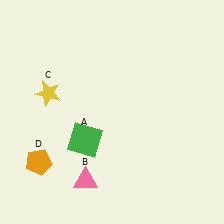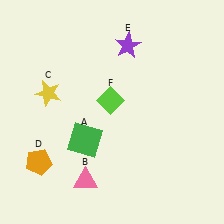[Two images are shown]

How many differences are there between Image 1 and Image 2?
There are 2 differences between the two images.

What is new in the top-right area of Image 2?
A purple star (E) was added in the top-right area of Image 2.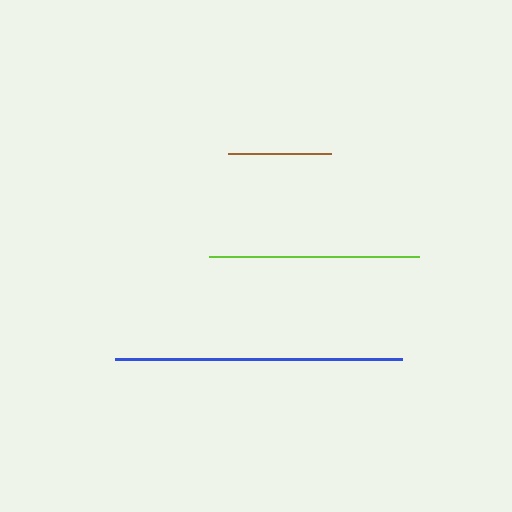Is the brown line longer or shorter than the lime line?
The lime line is longer than the brown line.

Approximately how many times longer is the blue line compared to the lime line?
The blue line is approximately 1.4 times the length of the lime line.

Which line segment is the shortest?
The brown line is the shortest at approximately 104 pixels.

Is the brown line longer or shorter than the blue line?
The blue line is longer than the brown line.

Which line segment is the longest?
The blue line is the longest at approximately 287 pixels.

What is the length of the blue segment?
The blue segment is approximately 287 pixels long.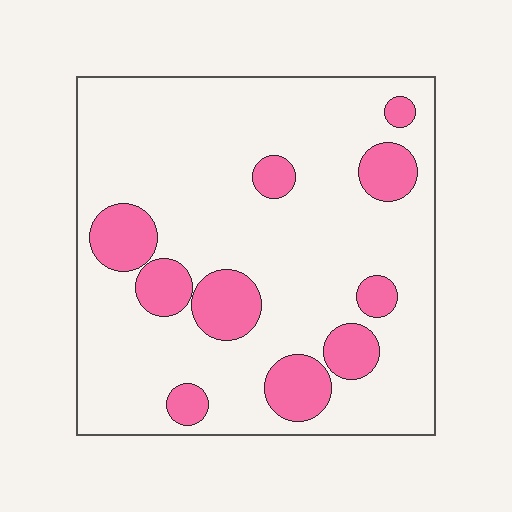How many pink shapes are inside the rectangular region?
10.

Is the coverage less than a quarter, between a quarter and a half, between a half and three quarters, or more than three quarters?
Less than a quarter.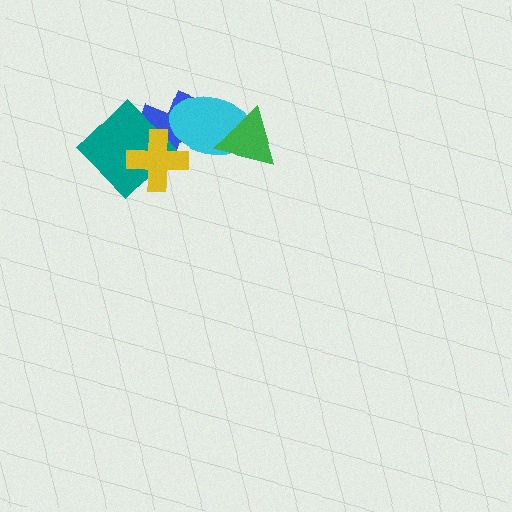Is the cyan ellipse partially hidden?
Yes, it is partially covered by another shape.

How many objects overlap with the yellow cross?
3 objects overlap with the yellow cross.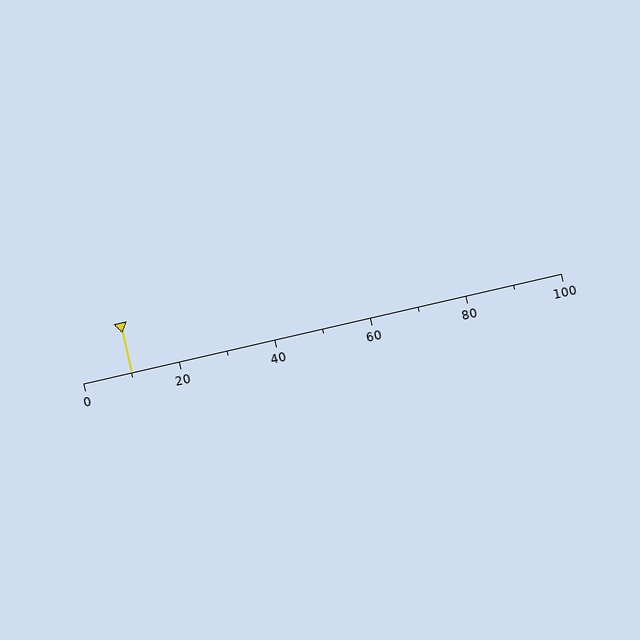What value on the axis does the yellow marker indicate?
The marker indicates approximately 10.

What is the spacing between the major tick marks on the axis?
The major ticks are spaced 20 apart.